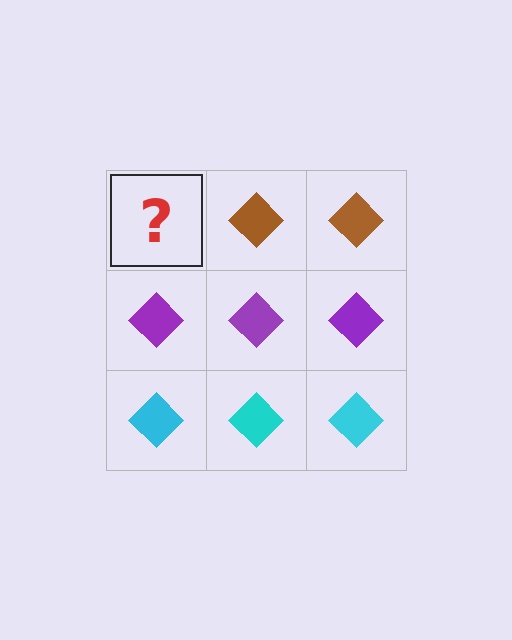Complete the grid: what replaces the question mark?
The question mark should be replaced with a brown diamond.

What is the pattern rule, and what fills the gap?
The rule is that each row has a consistent color. The gap should be filled with a brown diamond.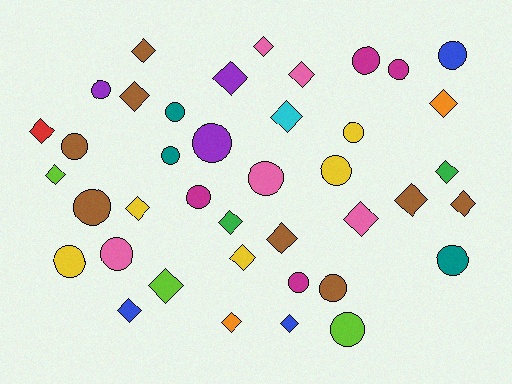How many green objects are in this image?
There are 2 green objects.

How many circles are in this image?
There are 19 circles.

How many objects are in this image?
There are 40 objects.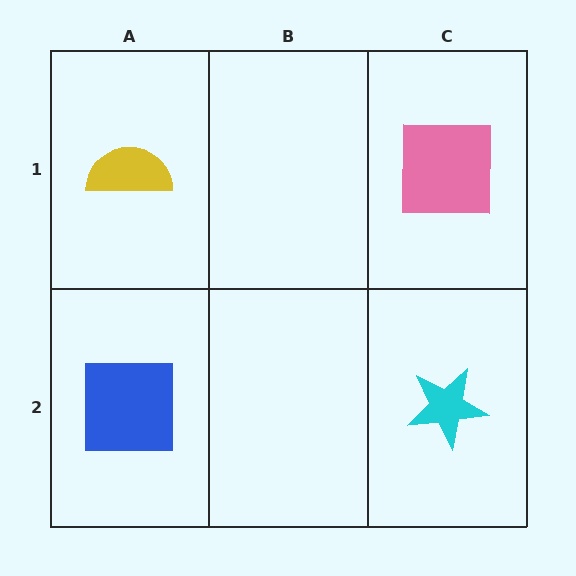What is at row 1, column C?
A pink square.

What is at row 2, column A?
A blue square.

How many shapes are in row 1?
2 shapes.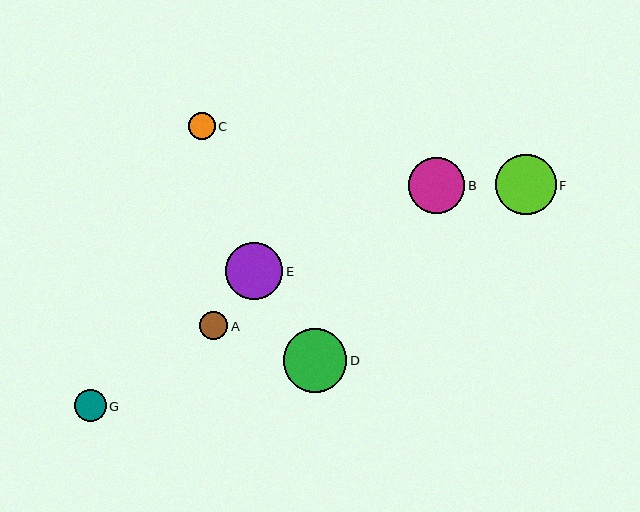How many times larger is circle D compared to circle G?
Circle D is approximately 2.0 times the size of circle G.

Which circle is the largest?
Circle D is the largest with a size of approximately 63 pixels.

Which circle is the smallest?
Circle C is the smallest with a size of approximately 26 pixels.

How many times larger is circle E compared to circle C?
Circle E is approximately 2.2 times the size of circle C.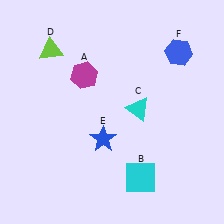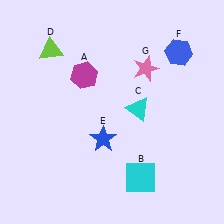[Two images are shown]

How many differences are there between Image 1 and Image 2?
There is 1 difference between the two images.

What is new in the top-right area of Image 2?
A pink star (G) was added in the top-right area of Image 2.